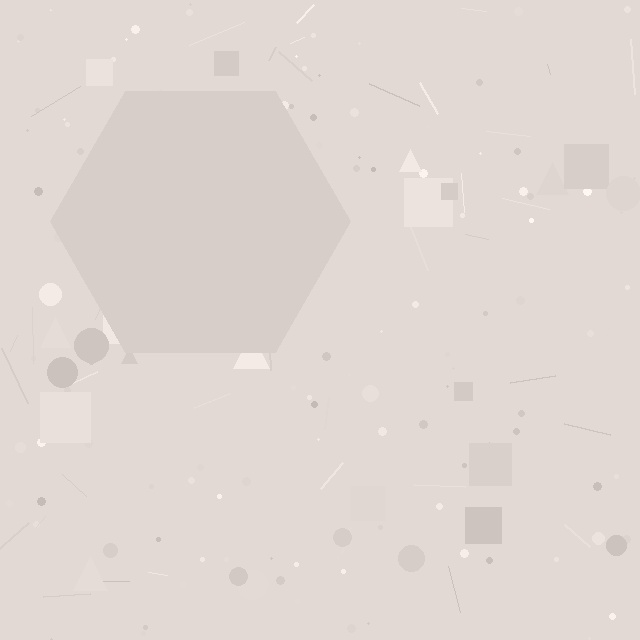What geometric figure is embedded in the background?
A hexagon is embedded in the background.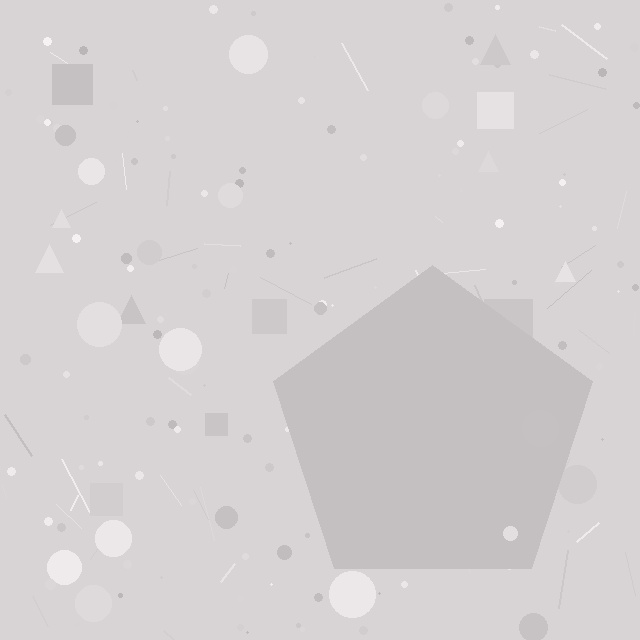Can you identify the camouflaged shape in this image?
The camouflaged shape is a pentagon.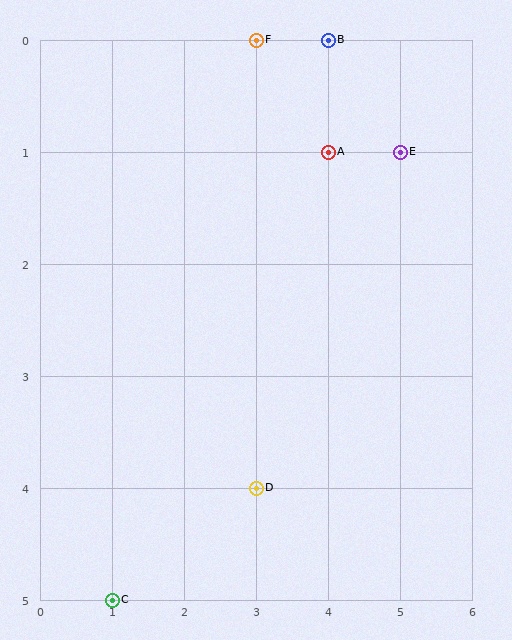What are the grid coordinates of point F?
Point F is at grid coordinates (3, 0).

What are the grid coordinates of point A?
Point A is at grid coordinates (4, 1).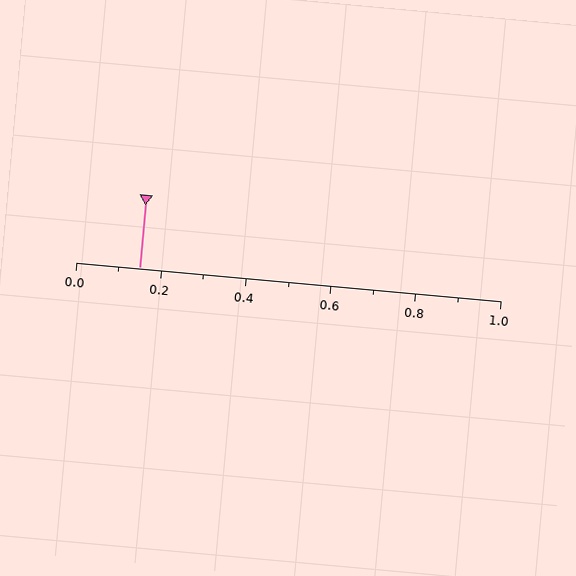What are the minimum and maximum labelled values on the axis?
The axis runs from 0.0 to 1.0.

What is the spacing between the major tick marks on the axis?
The major ticks are spaced 0.2 apart.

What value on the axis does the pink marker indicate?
The marker indicates approximately 0.15.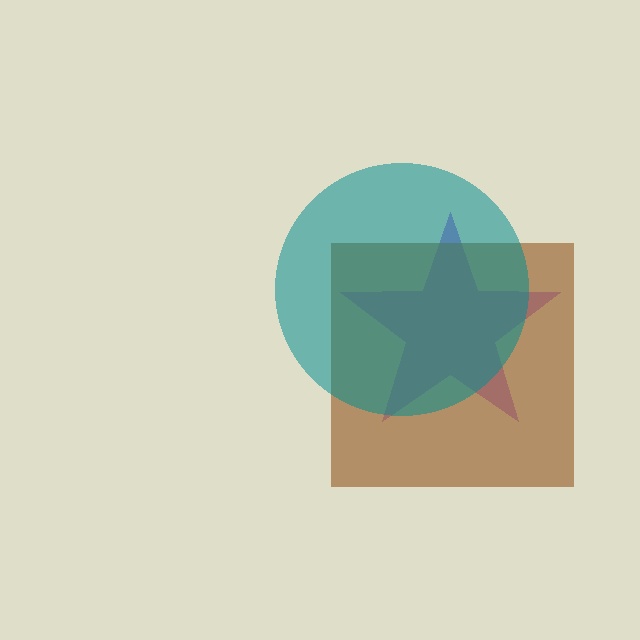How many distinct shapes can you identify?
There are 3 distinct shapes: a purple star, a brown square, a teal circle.